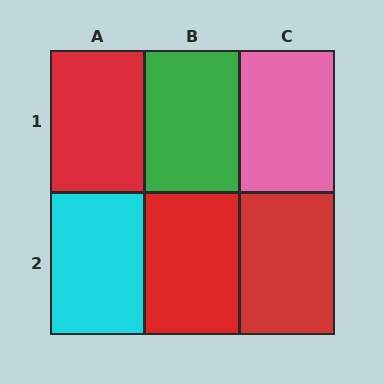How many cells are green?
1 cell is green.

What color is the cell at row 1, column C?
Pink.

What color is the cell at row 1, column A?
Red.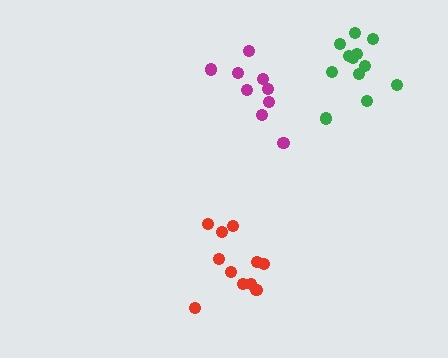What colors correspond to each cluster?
The clusters are colored: magenta, green, red.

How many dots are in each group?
Group 1: 9 dots, Group 2: 12 dots, Group 3: 11 dots (32 total).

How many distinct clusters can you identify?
There are 3 distinct clusters.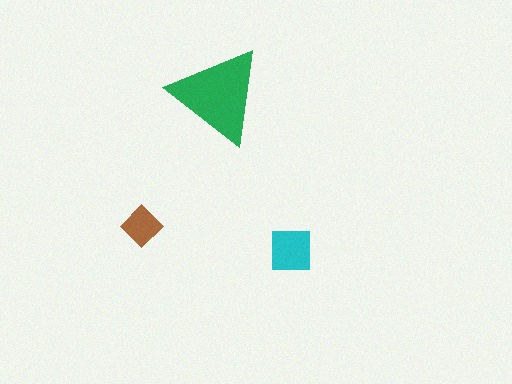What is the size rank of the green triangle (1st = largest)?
1st.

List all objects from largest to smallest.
The green triangle, the cyan square, the brown diamond.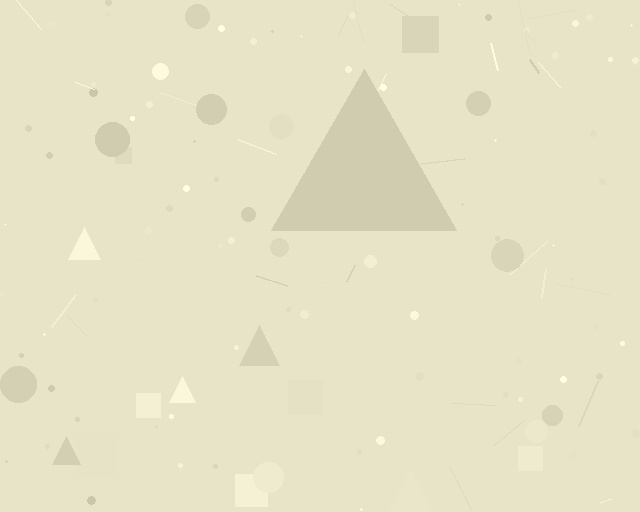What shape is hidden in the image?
A triangle is hidden in the image.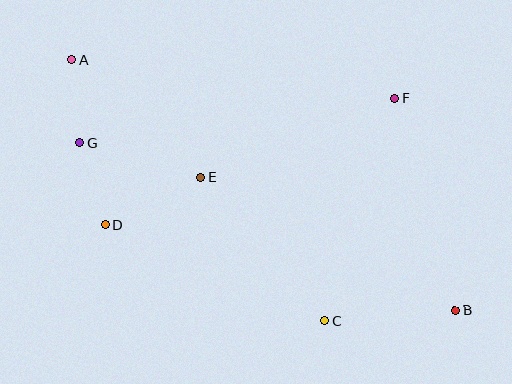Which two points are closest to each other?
Points A and G are closest to each other.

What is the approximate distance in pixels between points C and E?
The distance between C and E is approximately 189 pixels.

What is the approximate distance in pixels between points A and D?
The distance between A and D is approximately 168 pixels.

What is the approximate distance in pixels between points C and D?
The distance between C and D is approximately 239 pixels.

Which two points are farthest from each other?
Points A and B are farthest from each other.